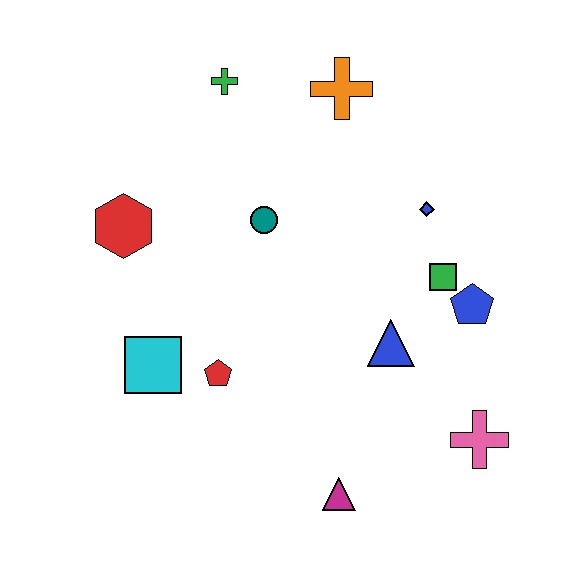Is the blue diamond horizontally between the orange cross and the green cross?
No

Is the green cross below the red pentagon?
No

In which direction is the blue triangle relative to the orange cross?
The blue triangle is below the orange cross.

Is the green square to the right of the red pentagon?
Yes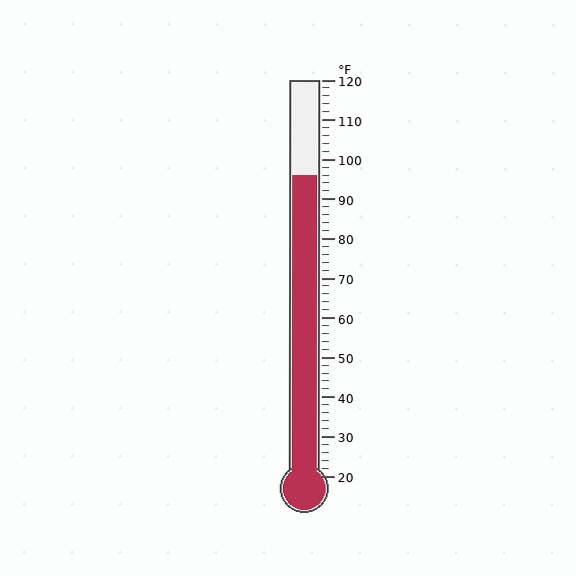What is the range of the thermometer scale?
The thermometer scale ranges from 20°F to 120°F.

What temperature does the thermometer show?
The thermometer shows approximately 96°F.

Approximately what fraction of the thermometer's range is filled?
The thermometer is filled to approximately 75% of its range.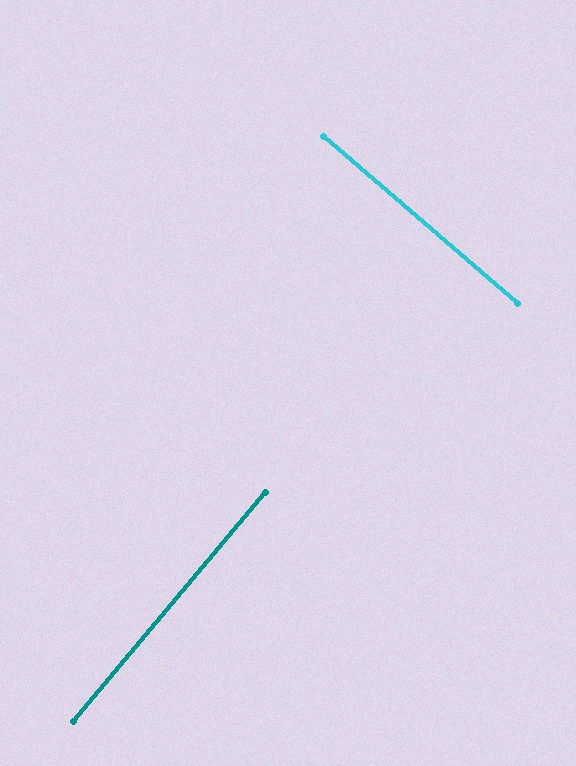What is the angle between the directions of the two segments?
Approximately 89 degrees.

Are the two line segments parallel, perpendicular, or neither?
Perpendicular — they meet at approximately 89°.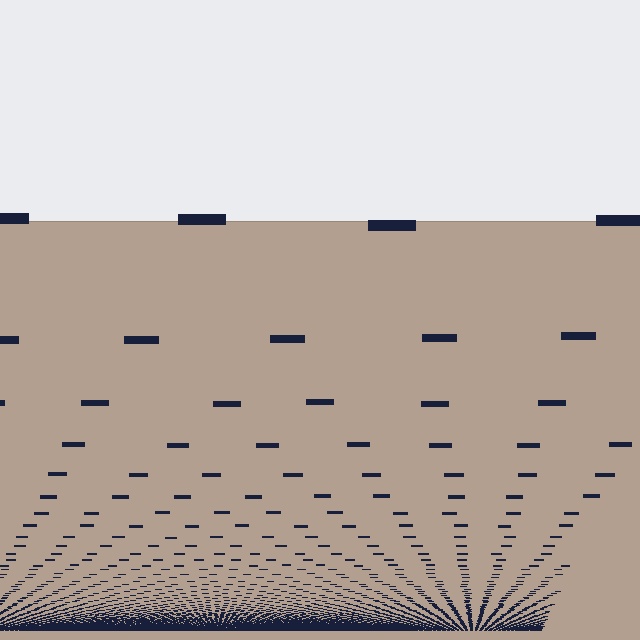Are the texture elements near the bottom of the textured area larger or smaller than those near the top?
Smaller. The gradient is inverted — elements near the bottom are smaller and denser.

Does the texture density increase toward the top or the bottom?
Density increases toward the bottom.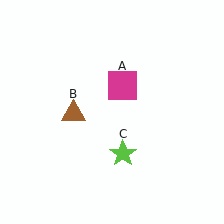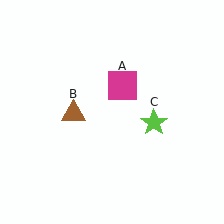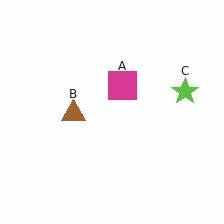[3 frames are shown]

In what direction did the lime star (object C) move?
The lime star (object C) moved up and to the right.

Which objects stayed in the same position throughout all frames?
Magenta square (object A) and brown triangle (object B) remained stationary.